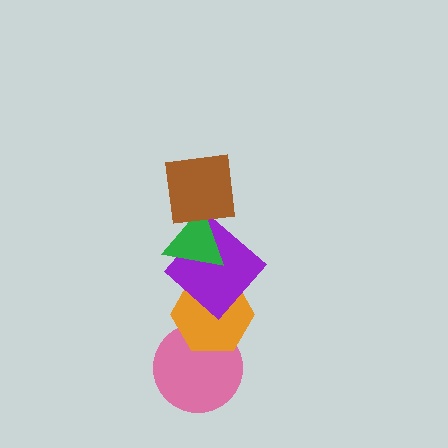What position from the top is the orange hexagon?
The orange hexagon is 4th from the top.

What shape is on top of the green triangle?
The brown square is on top of the green triangle.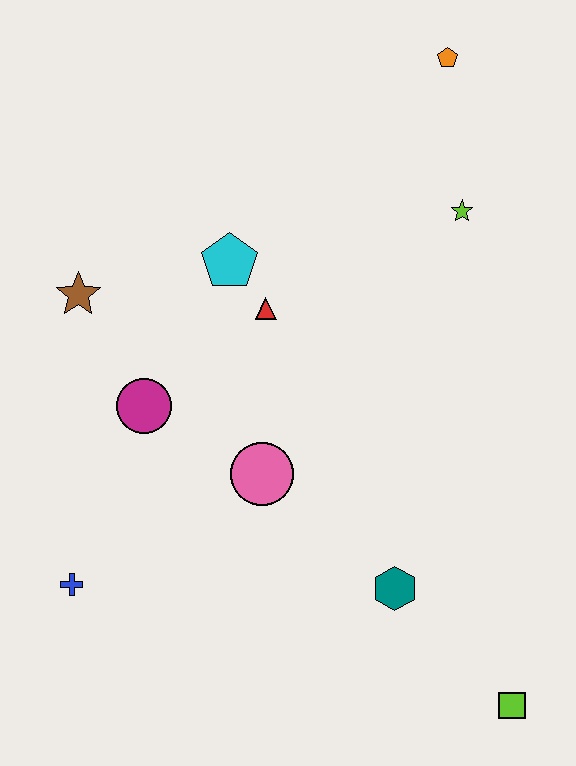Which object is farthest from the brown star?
The lime square is farthest from the brown star.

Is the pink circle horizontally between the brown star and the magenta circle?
No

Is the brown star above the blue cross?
Yes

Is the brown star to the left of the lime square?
Yes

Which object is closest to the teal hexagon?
The lime square is closest to the teal hexagon.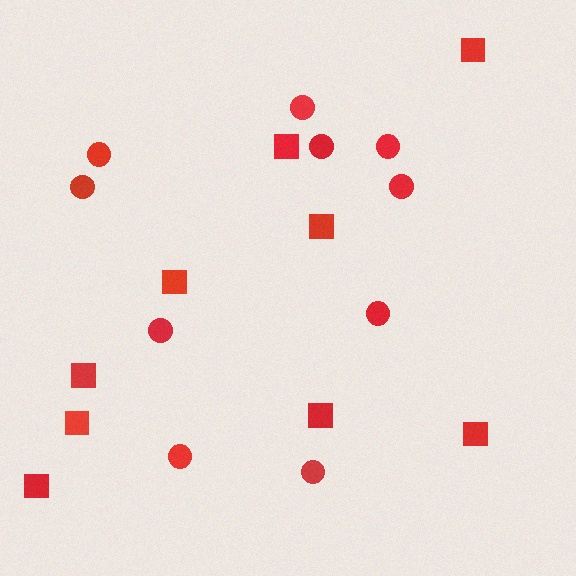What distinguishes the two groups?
There are 2 groups: one group of circles (10) and one group of squares (9).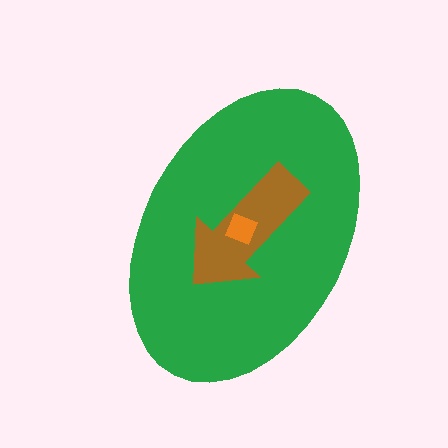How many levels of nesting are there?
3.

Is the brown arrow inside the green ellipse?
Yes.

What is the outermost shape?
The green ellipse.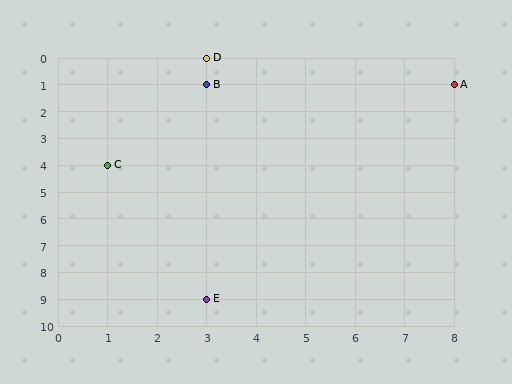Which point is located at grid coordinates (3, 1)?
Point B is at (3, 1).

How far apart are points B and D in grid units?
Points B and D are 1 row apart.